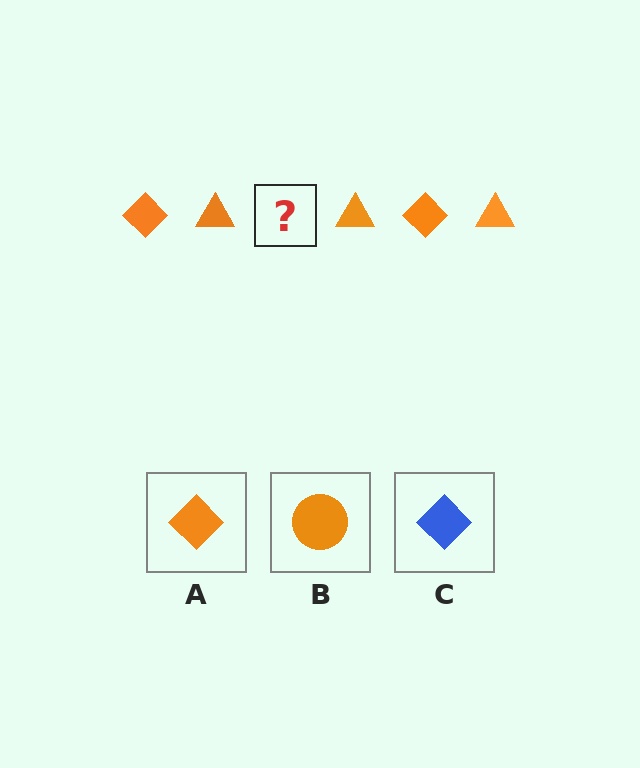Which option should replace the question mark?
Option A.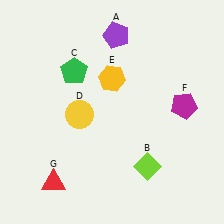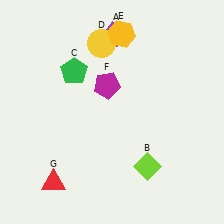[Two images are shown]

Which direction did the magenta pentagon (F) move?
The magenta pentagon (F) moved left.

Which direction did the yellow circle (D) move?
The yellow circle (D) moved up.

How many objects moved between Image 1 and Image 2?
3 objects moved between the two images.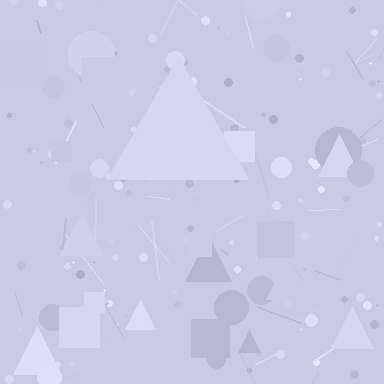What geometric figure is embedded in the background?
A triangle is embedded in the background.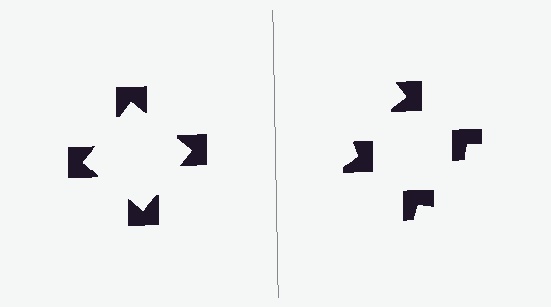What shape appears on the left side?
An illusory square.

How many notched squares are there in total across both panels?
8 — 4 on each side.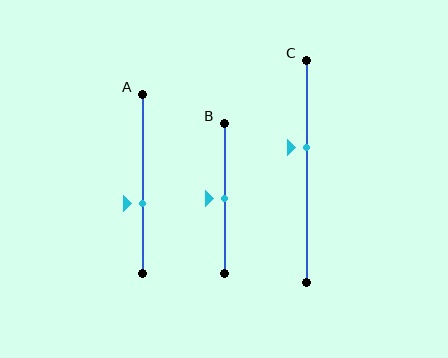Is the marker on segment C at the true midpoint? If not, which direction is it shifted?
No, the marker on segment C is shifted upward by about 11% of the segment length.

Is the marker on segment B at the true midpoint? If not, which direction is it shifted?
Yes, the marker on segment B is at the true midpoint.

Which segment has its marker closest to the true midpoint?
Segment B has its marker closest to the true midpoint.